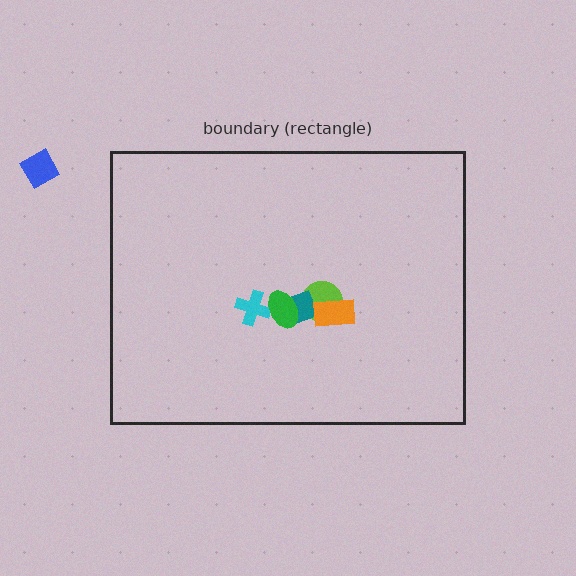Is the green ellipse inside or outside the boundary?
Inside.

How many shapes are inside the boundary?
5 inside, 1 outside.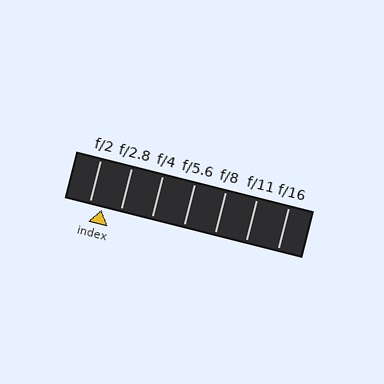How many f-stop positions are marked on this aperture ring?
There are 7 f-stop positions marked.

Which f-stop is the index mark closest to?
The index mark is closest to f/2.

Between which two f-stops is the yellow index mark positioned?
The index mark is between f/2 and f/2.8.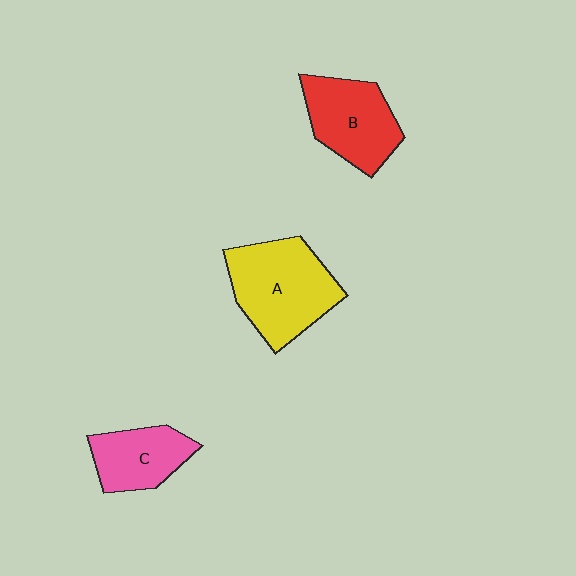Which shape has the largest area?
Shape A (yellow).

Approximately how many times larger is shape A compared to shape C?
Approximately 1.6 times.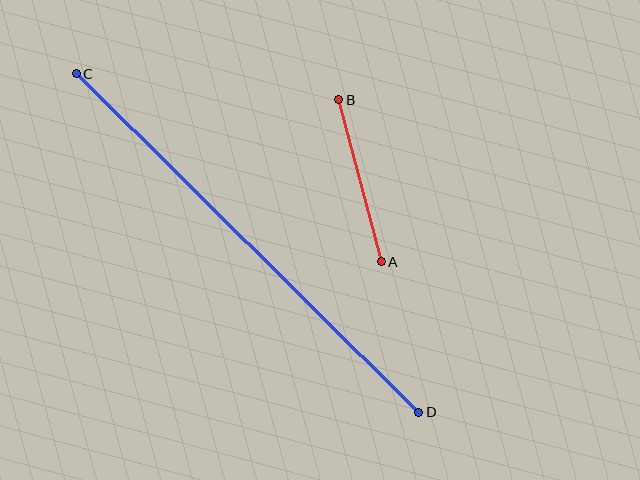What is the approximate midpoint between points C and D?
The midpoint is at approximately (247, 243) pixels.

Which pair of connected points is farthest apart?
Points C and D are farthest apart.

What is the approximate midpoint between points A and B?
The midpoint is at approximately (360, 181) pixels.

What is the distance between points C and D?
The distance is approximately 481 pixels.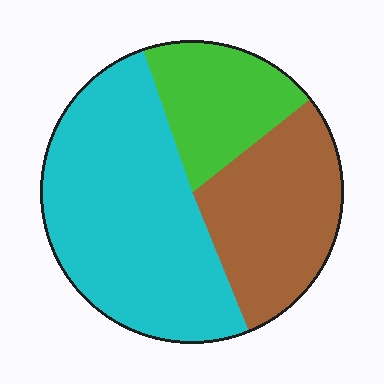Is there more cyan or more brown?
Cyan.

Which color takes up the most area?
Cyan, at roughly 50%.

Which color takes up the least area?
Green, at roughly 20%.